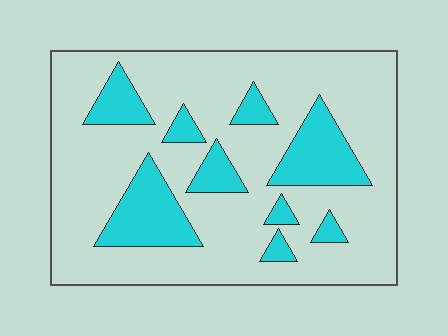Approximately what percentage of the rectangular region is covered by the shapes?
Approximately 25%.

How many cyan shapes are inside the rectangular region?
9.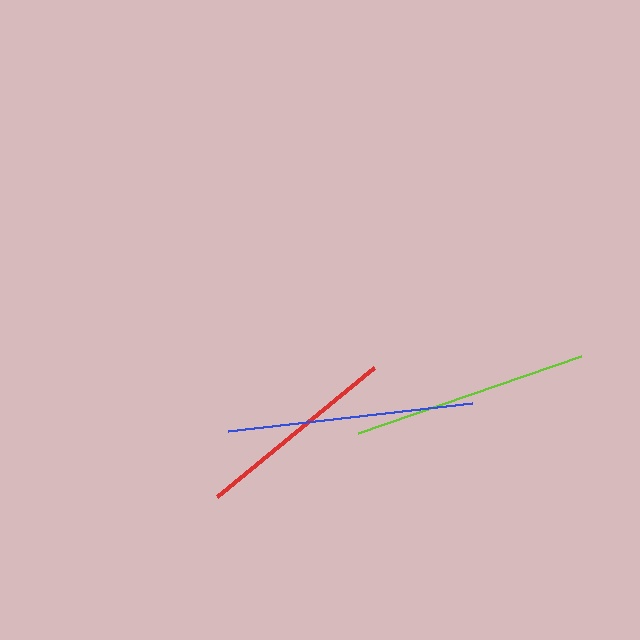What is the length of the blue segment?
The blue segment is approximately 245 pixels long.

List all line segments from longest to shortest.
From longest to shortest: blue, lime, red.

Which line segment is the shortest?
The red line is the shortest at approximately 203 pixels.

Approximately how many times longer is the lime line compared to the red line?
The lime line is approximately 1.2 times the length of the red line.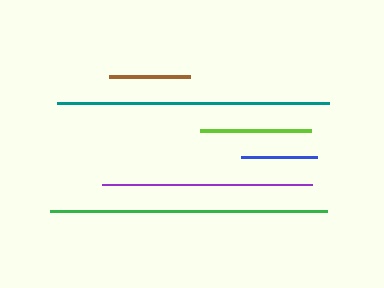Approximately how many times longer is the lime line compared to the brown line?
The lime line is approximately 1.4 times the length of the brown line.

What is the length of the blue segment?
The blue segment is approximately 77 pixels long.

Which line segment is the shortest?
The blue line is the shortest at approximately 77 pixels.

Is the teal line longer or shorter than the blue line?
The teal line is longer than the blue line.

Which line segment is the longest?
The green line is the longest at approximately 276 pixels.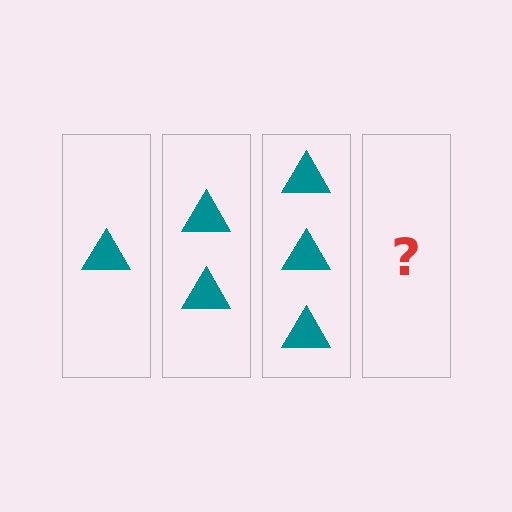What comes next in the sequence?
The next element should be 4 triangles.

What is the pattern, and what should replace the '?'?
The pattern is that each step adds one more triangle. The '?' should be 4 triangles.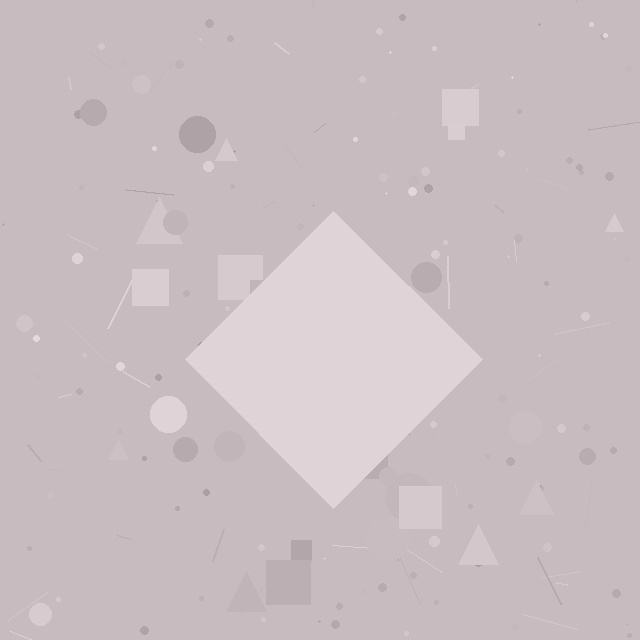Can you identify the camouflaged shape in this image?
The camouflaged shape is a diamond.